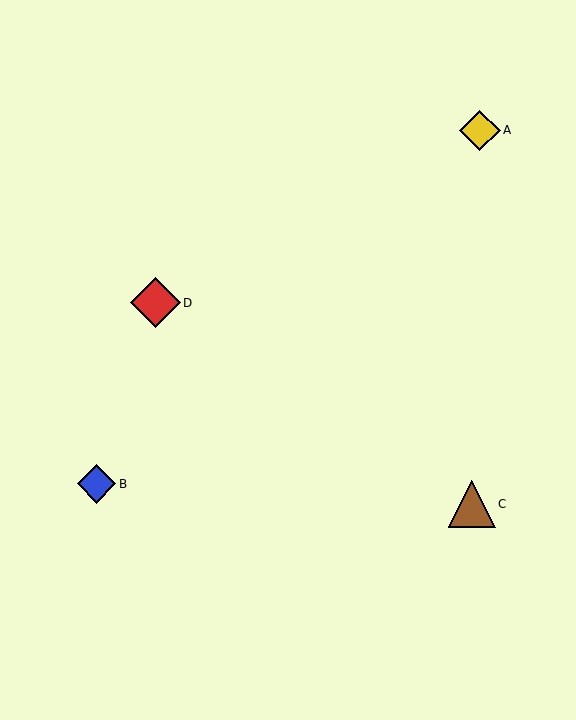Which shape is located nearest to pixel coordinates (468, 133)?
The yellow diamond (labeled A) at (480, 130) is nearest to that location.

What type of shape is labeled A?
Shape A is a yellow diamond.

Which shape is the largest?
The red diamond (labeled D) is the largest.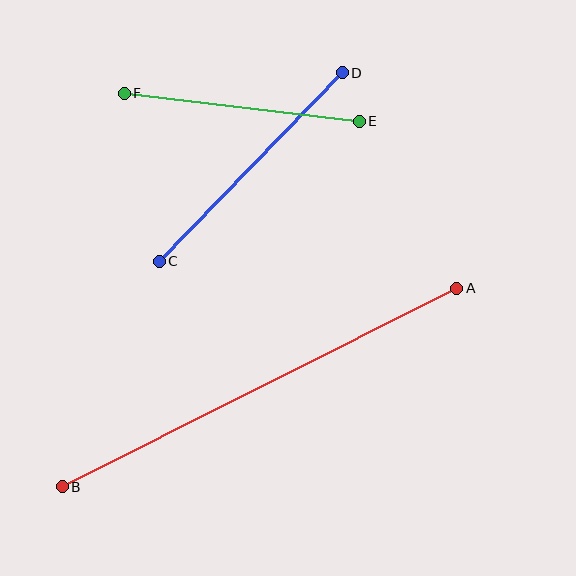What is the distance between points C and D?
The distance is approximately 263 pixels.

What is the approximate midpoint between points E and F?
The midpoint is at approximately (242, 107) pixels.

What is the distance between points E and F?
The distance is approximately 236 pixels.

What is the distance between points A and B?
The distance is approximately 442 pixels.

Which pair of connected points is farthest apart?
Points A and B are farthest apart.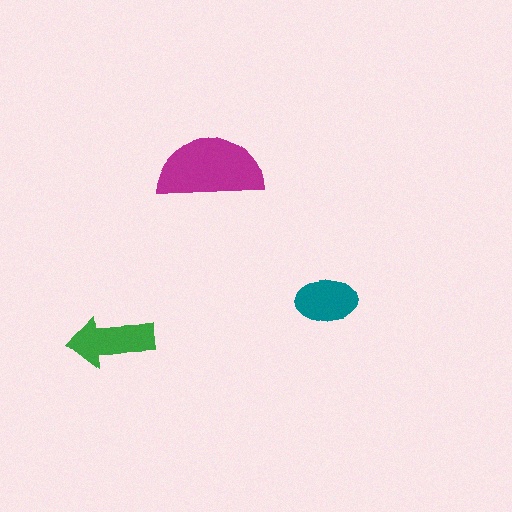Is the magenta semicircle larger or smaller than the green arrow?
Larger.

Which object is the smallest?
The teal ellipse.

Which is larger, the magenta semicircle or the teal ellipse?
The magenta semicircle.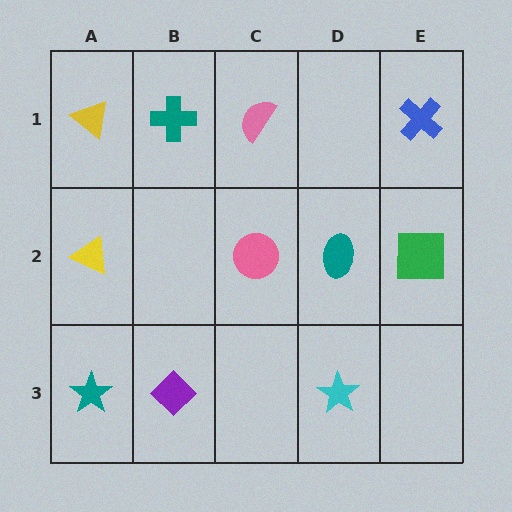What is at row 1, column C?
A pink semicircle.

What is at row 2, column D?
A teal ellipse.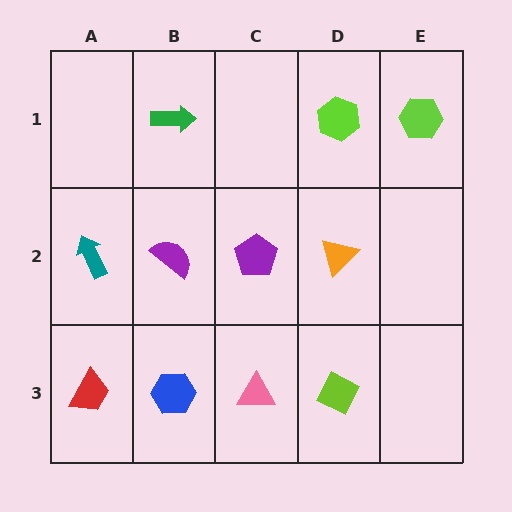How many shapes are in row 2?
4 shapes.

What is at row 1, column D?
A lime hexagon.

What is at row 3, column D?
A lime diamond.